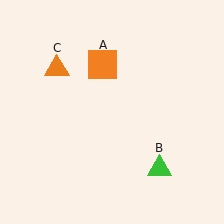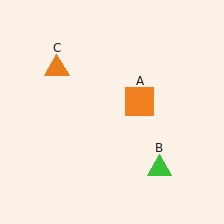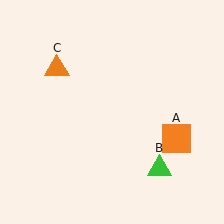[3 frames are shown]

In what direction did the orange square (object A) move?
The orange square (object A) moved down and to the right.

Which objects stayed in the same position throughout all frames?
Green triangle (object B) and orange triangle (object C) remained stationary.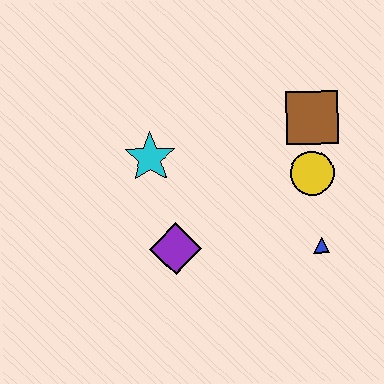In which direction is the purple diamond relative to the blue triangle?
The purple diamond is to the left of the blue triangle.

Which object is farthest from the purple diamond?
The brown square is farthest from the purple diamond.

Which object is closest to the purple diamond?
The cyan star is closest to the purple diamond.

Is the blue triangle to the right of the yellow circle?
Yes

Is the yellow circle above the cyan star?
No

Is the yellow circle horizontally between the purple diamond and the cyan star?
No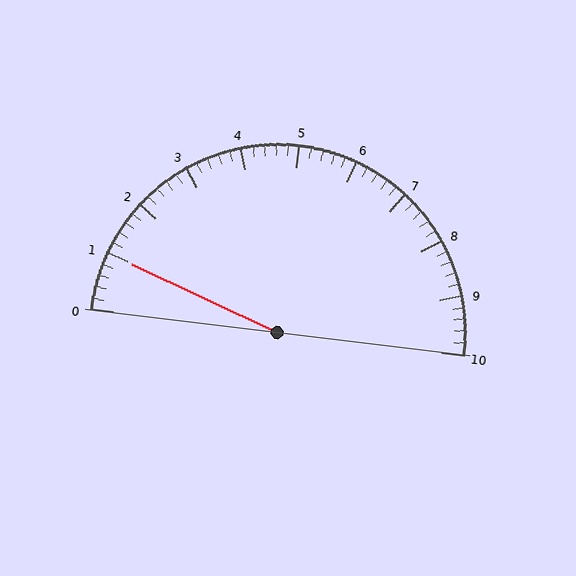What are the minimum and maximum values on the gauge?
The gauge ranges from 0 to 10.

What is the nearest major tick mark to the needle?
The nearest major tick mark is 1.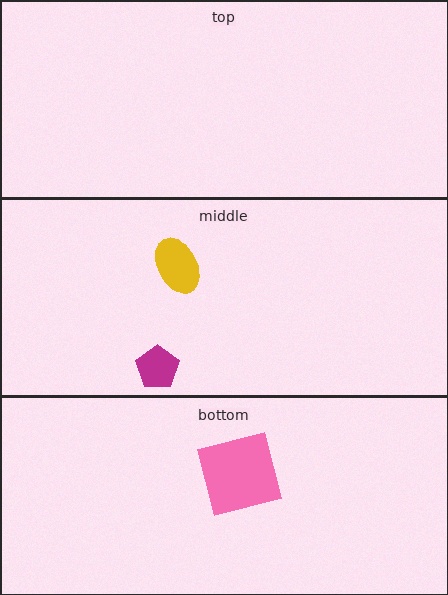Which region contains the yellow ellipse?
The middle region.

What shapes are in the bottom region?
The pink square.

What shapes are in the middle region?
The magenta pentagon, the yellow ellipse.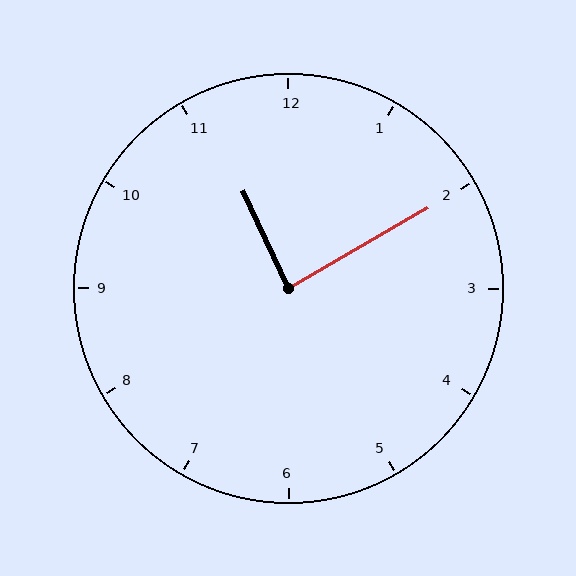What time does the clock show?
11:10.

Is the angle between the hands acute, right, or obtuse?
It is right.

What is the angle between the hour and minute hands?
Approximately 85 degrees.